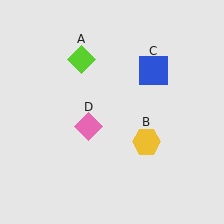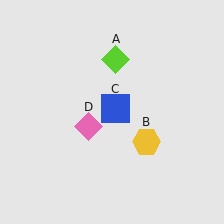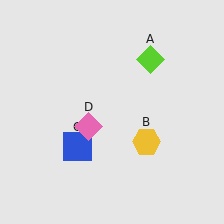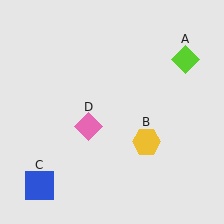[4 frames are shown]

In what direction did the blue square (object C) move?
The blue square (object C) moved down and to the left.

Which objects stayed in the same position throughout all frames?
Yellow hexagon (object B) and pink diamond (object D) remained stationary.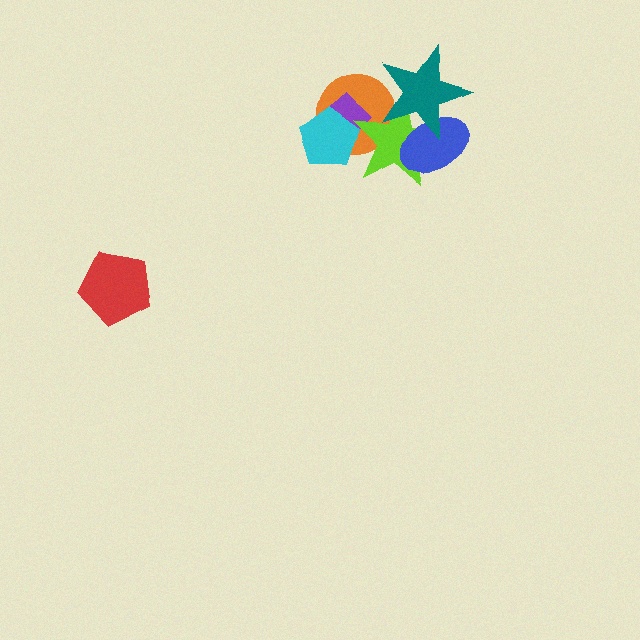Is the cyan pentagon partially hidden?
No, no other shape covers it.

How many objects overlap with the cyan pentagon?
3 objects overlap with the cyan pentagon.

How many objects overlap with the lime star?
5 objects overlap with the lime star.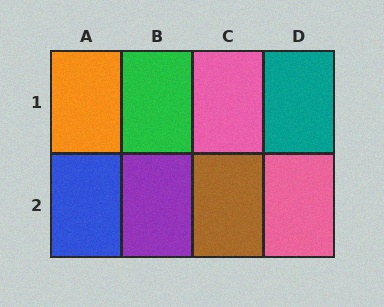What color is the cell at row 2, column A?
Blue.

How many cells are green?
1 cell is green.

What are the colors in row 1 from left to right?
Orange, green, pink, teal.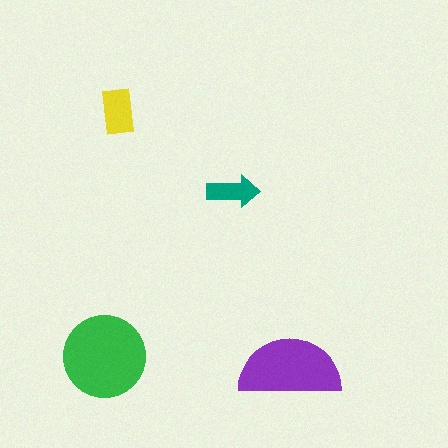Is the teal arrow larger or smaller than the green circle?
Smaller.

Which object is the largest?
The green circle.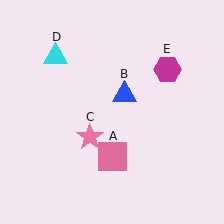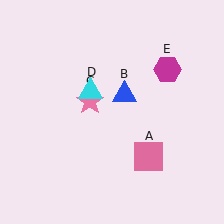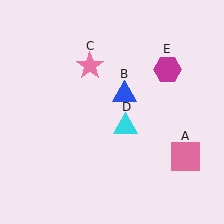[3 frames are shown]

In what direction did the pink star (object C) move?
The pink star (object C) moved up.